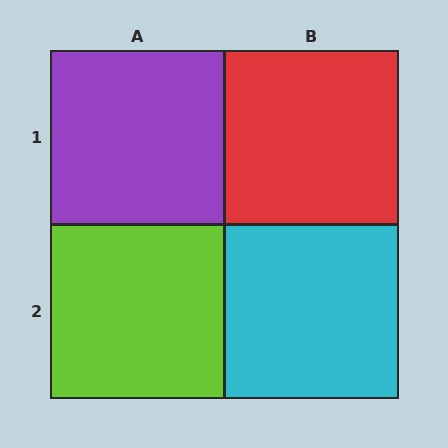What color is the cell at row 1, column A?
Purple.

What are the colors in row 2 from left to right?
Lime, cyan.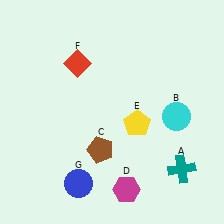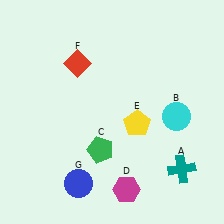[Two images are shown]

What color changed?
The pentagon (C) changed from brown in Image 1 to green in Image 2.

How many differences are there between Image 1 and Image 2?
There is 1 difference between the two images.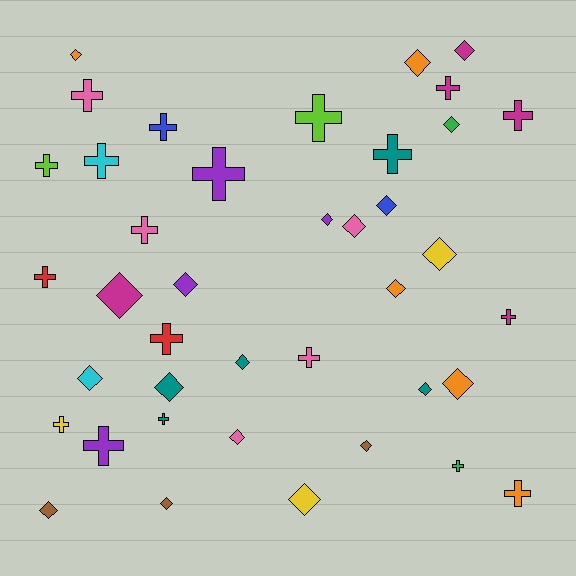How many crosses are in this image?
There are 19 crosses.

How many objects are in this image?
There are 40 objects.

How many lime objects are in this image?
There are 2 lime objects.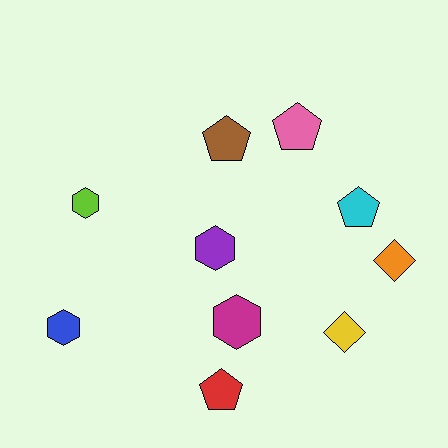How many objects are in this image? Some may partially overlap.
There are 10 objects.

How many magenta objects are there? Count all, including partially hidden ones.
There is 1 magenta object.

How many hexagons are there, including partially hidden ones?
There are 4 hexagons.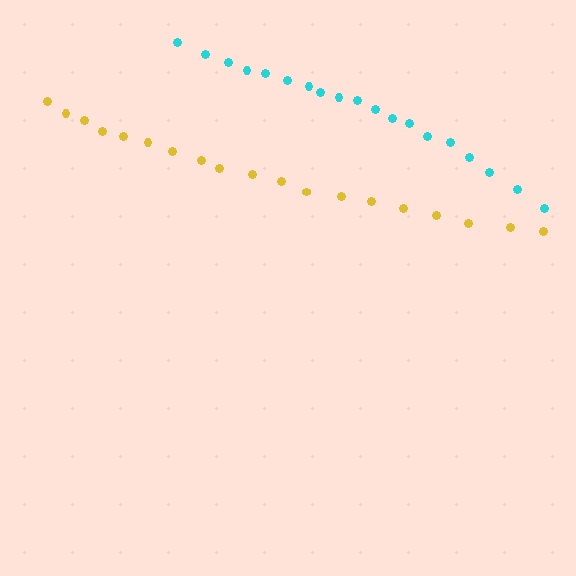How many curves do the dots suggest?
There are 2 distinct paths.